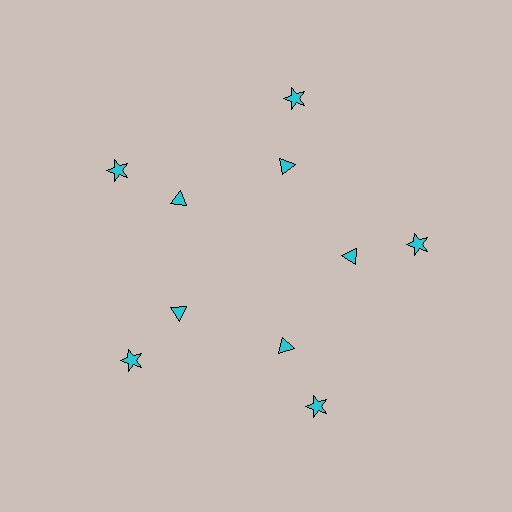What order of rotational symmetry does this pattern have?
This pattern has 5-fold rotational symmetry.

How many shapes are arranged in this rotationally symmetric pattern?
There are 10 shapes, arranged in 5 groups of 2.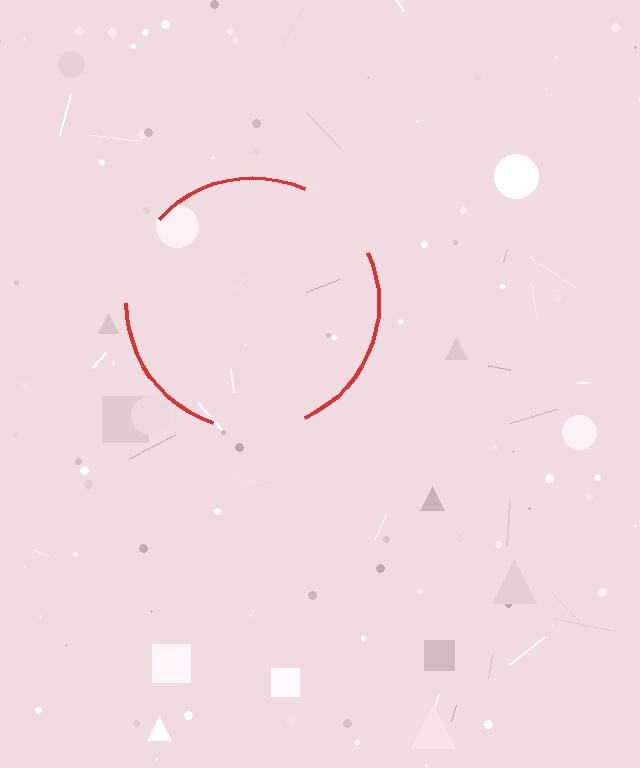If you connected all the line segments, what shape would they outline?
They would outline a circle.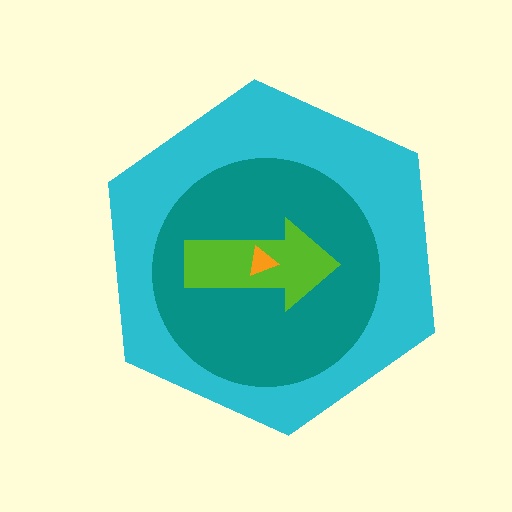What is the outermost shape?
The cyan hexagon.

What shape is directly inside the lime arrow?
The orange triangle.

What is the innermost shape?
The orange triangle.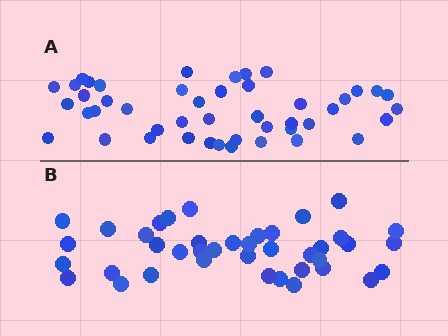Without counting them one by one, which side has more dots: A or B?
Region A (the top region) has more dots.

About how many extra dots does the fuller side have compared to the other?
Region A has about 6 more dots than region B.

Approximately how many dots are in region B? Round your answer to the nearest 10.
About 40 dots.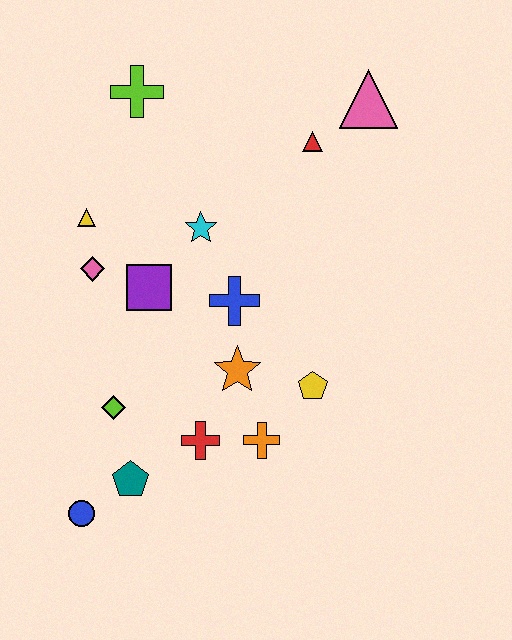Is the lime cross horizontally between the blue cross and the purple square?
No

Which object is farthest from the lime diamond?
The pink triangle is farthest from the lime diamond.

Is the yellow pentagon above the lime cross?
No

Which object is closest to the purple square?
The pink diamond is closest to the purple square.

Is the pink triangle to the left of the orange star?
No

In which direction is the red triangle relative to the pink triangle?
The red triangle is to the left of the pink triangle.